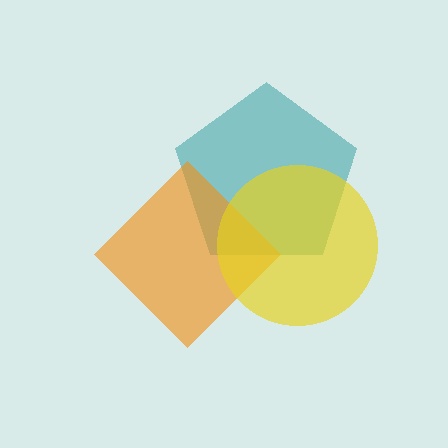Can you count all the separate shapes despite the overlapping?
Yes, there are 3 separate shapes.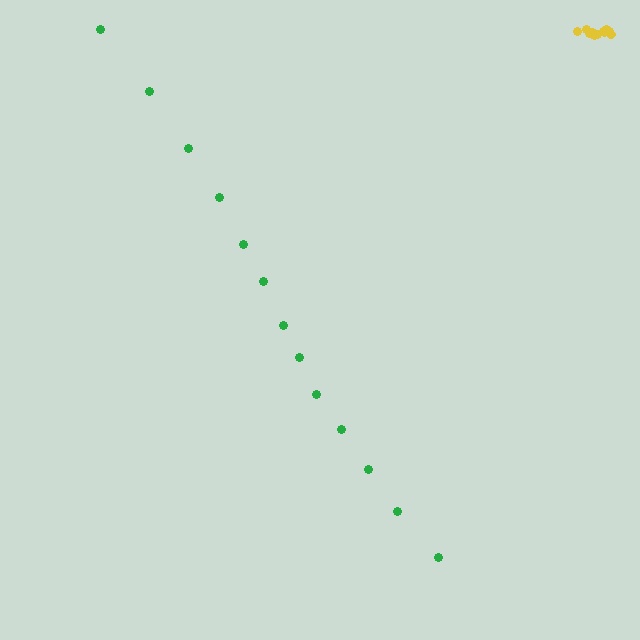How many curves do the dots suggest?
There are 2 distinct paths.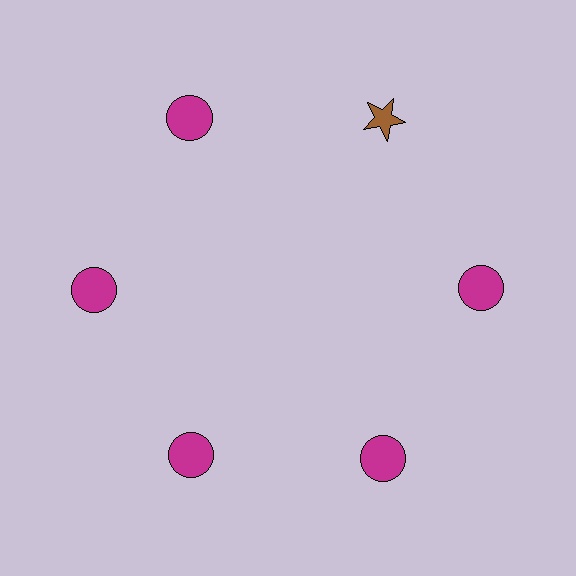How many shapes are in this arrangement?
There are 6 shapes arranged in a ring pattern.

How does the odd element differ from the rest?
It differs in both color (brown instead of magenta) and shape (star instead of circle).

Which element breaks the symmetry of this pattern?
The brown star at roughly the 1 o'clock position breaks the symmetry. All other shapes are magenta circles.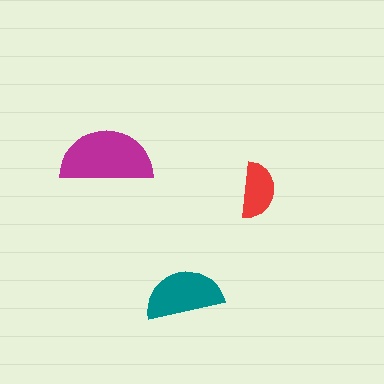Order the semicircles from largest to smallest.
the magenta one, the teal one, the red one.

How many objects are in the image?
There are 3 objects in the image.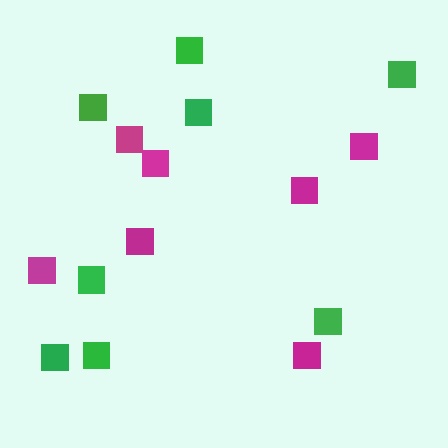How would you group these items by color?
There are 2 groups: one group of green squares (8) and one group of magenta squares (7).